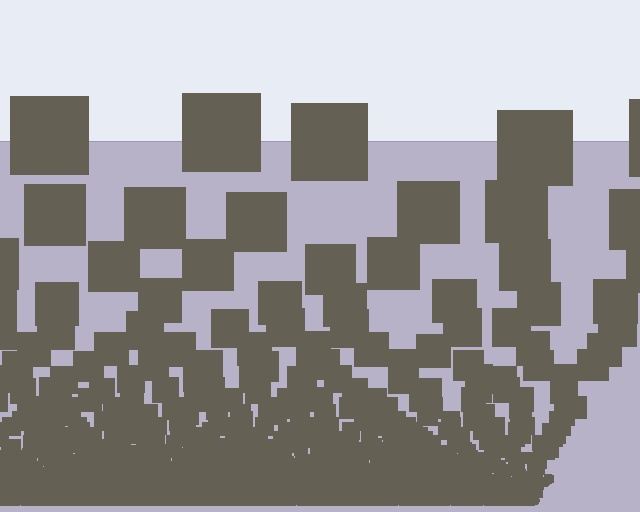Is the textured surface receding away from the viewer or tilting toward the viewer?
The surface appears to tilt toward the viewer. Texture elements get larger and sparser toward the top.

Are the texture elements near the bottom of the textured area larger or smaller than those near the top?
Smaller. The gradient is inverted — elements near the bottom are smaller and denser.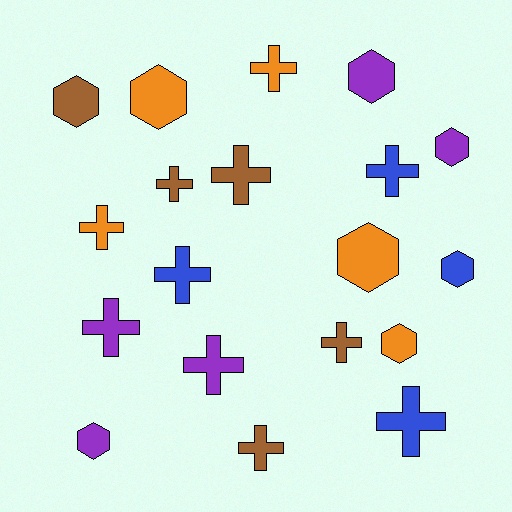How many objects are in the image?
There are 19 objects.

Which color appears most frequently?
Orange, with 5 objects.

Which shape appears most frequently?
Cross, with 11 objects.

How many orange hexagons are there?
There are 3 orange hexagons.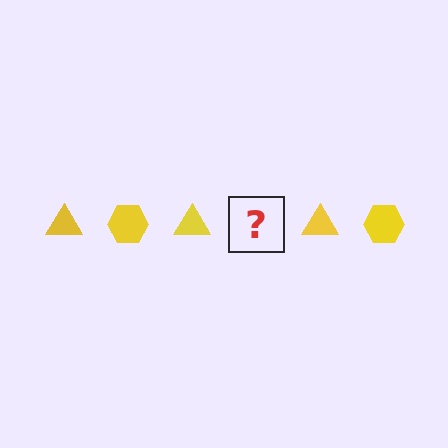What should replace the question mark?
The question mark should be replaced with a yellow hexagon.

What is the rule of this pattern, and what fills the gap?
The rule is that the pattern cycles through triangle, hexagon shapes in yellow. The gap should be filled with a yellow hexagon.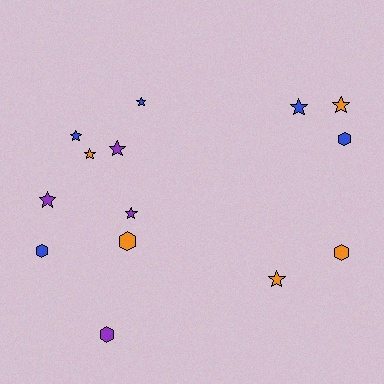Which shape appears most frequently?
Star, with 9 objects.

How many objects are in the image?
There are 14 objects.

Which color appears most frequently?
Blue, with 5 objects.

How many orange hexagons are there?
There are 2 orange hexagons.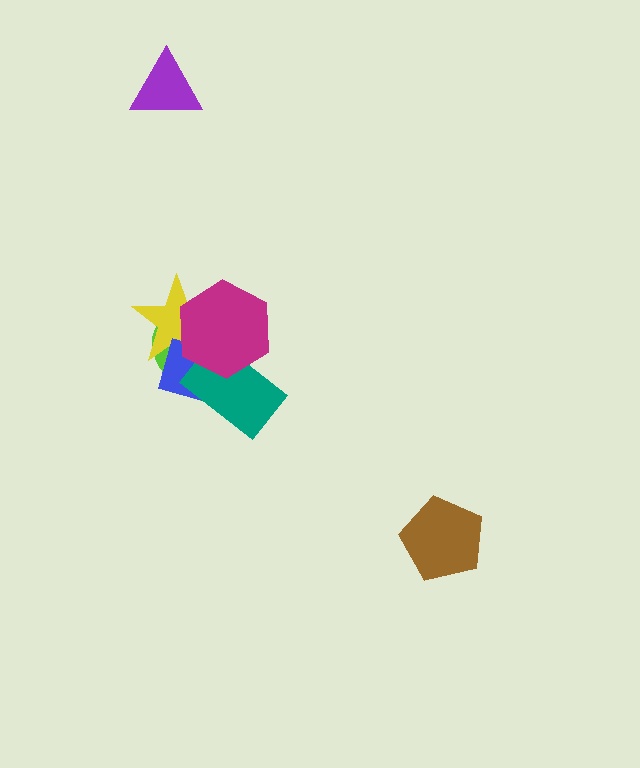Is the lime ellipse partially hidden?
Yes, it is partially covered by another shape.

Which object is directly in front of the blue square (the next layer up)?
The teal rectangle is directly in front of the blue square.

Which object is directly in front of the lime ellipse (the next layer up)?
The yellow star is directly in front of the lime ellipse.